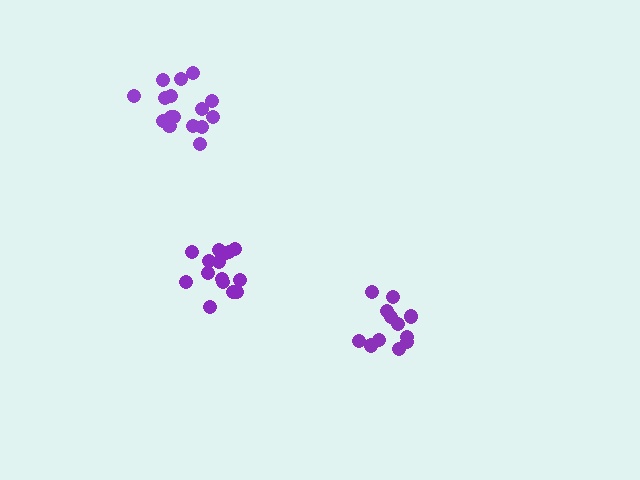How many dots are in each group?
Group 1: 12 dots, Group 2: 17 dots, Group 3: 15 dots (44 total).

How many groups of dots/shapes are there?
There are 3 groups.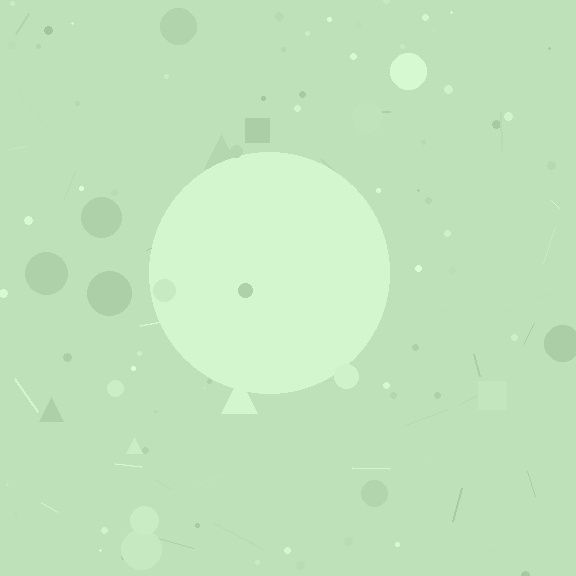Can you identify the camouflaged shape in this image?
The camouflaged shape is a circle.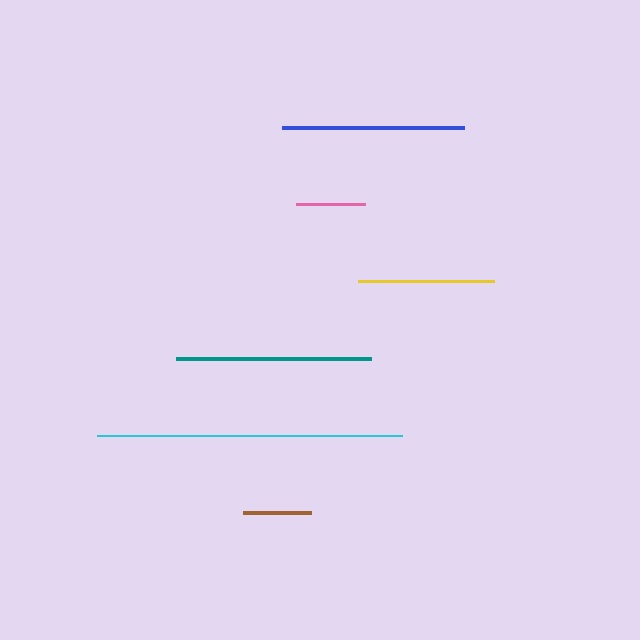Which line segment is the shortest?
The brown line is the shortest at approximately 68 pixels.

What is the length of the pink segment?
The pink segment is approximately 69 pixels long.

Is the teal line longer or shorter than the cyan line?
The cyan line is longer than the teal line.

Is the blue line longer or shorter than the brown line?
The blue line is longer than the brown line.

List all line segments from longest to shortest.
From longest to shortest: cyan, teal, blue, yellow, pink, brown.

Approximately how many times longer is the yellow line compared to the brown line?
The yellow line is approximately 2.0 times the length of the brown line.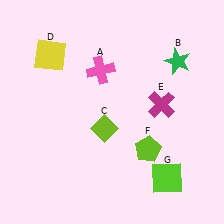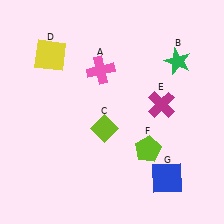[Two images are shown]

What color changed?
The square (G) changed from lime in Image 1 to blue in Image 2.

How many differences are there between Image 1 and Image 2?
There is 1 difference between the two images.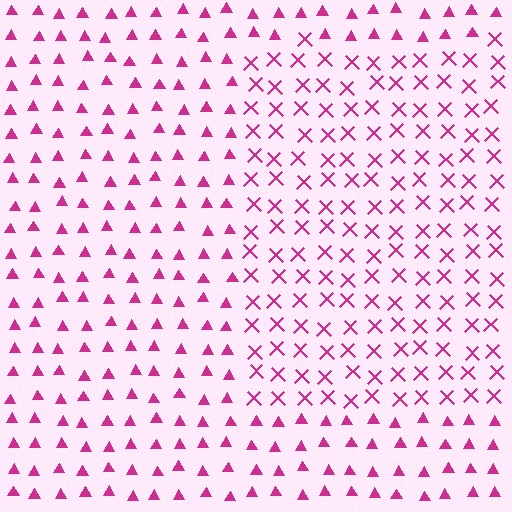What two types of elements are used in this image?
The image uses X marks inside the rectangle region and triangles outside it.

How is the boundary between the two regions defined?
The boundary is defined by a change in element shape: X marks inside vs. triangles outside. All elements share the same color and spacing.